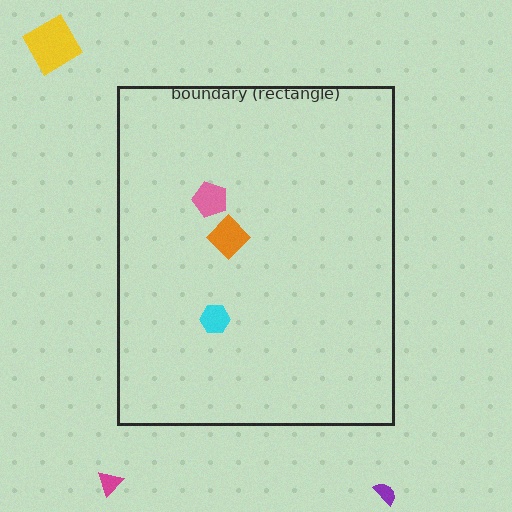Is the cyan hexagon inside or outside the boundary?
Inside.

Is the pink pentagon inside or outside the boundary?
Inside.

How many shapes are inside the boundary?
3 inside, 3 outside.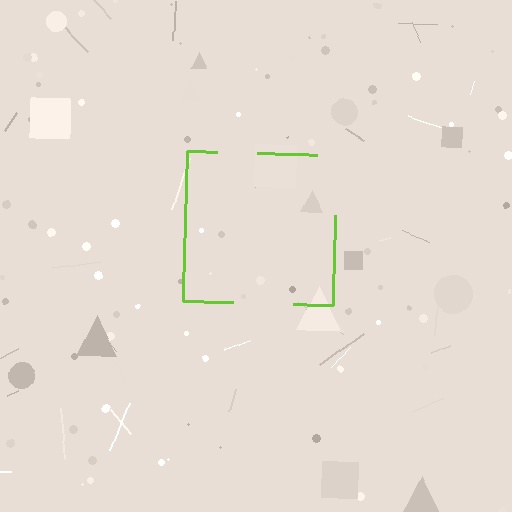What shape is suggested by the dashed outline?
The dashed outline suggests a square.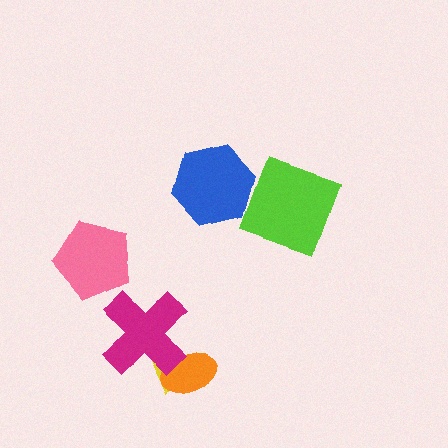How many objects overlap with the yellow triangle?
2 objects overlap with the yellow triangle.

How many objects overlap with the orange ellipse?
2 objects overlap with the orange ellipse.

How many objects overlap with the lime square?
0 objects overlap with the lime square.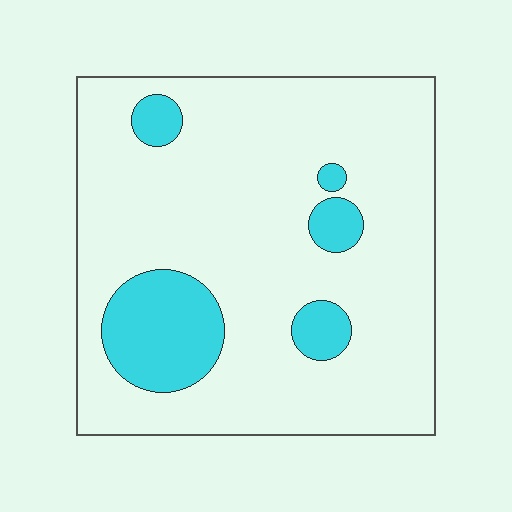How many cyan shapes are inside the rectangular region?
5.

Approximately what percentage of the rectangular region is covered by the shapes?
Approximately 15%.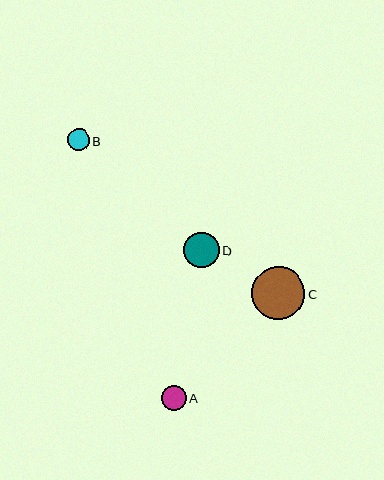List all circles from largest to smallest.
From largest to smallest: C, D, A, B.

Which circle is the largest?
Circle C is the largest with a size of approximately 54 pixels.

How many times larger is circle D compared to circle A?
Circle D is approximately 1.4 times the size of circle A.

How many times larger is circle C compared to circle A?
Circle C is approximately 2.2 times the size of circle A.